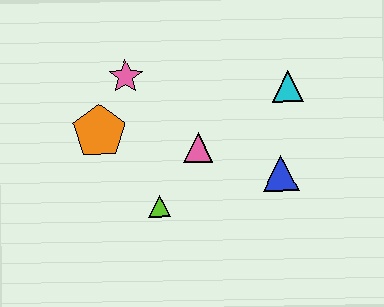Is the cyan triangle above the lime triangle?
Yes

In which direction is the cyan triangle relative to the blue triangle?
The cyan triangle is above the blue triangle.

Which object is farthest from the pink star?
The blue triangle is farthest from the pink star.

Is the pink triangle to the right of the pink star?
Yes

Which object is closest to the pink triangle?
The lime triangle is closest to the pink triangle.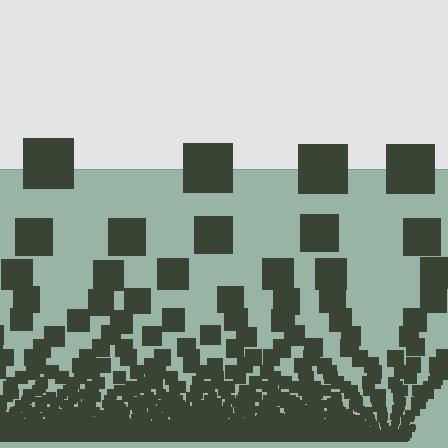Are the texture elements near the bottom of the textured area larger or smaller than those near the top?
Smaller. The gradient is inverted — elements near the bottom are smaller and denser.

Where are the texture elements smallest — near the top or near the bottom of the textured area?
Near the bottom.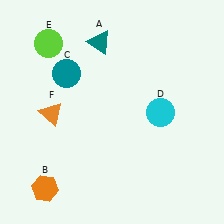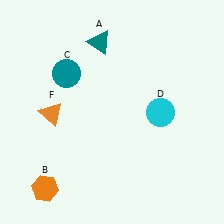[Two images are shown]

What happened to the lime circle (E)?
The lime circle (E) was removed in Image 2. It was in the top-left area of Image 1.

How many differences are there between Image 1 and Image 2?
There is 1 difference between the two images.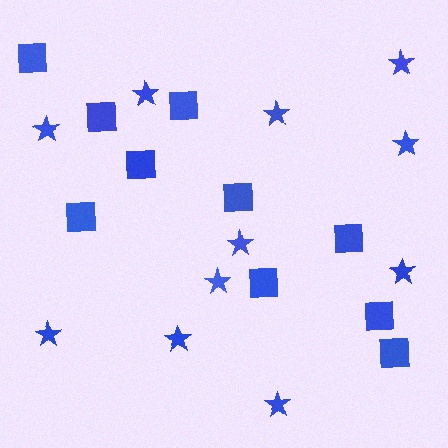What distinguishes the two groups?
There are 2 groups: one group of stars (11) and one group of squares (10).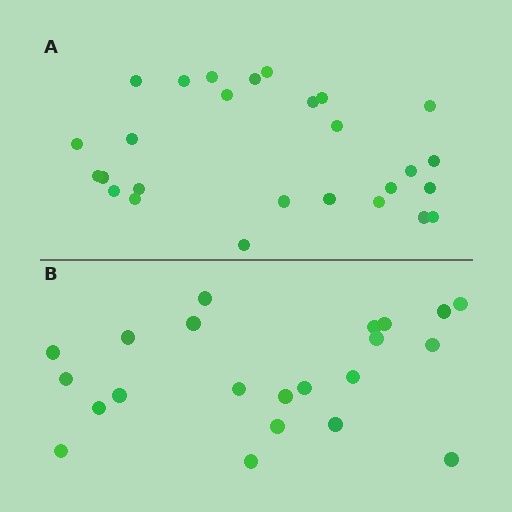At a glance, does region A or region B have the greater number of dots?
Region A (the top region) has more dots.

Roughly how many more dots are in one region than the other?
Region A has about 5 more dots than region B.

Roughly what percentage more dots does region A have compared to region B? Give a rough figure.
About 25% more.